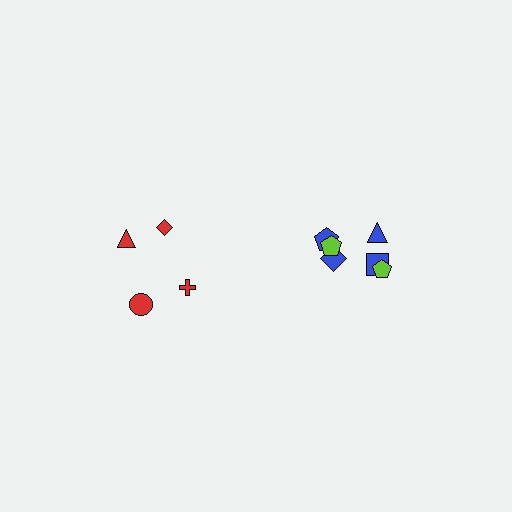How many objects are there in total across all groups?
There are 10 objects.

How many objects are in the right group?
There are 6 objects.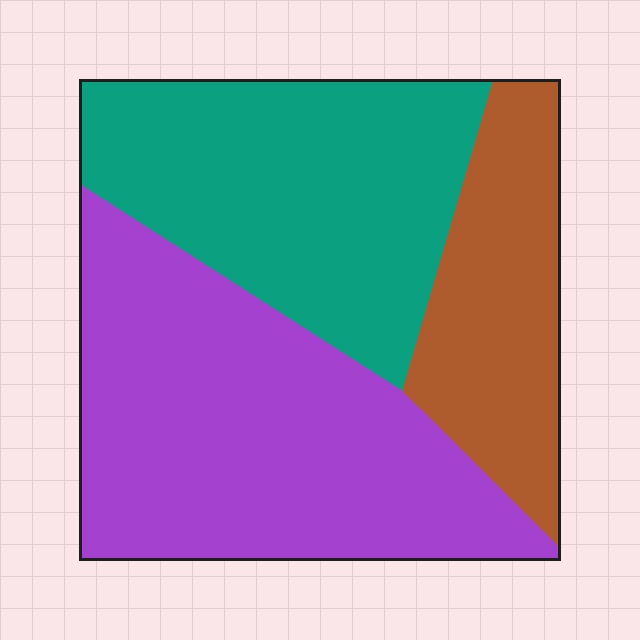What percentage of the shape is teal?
Teal covers around 35% of the shape.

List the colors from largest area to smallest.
From largest to smallest: purple, teal, brown.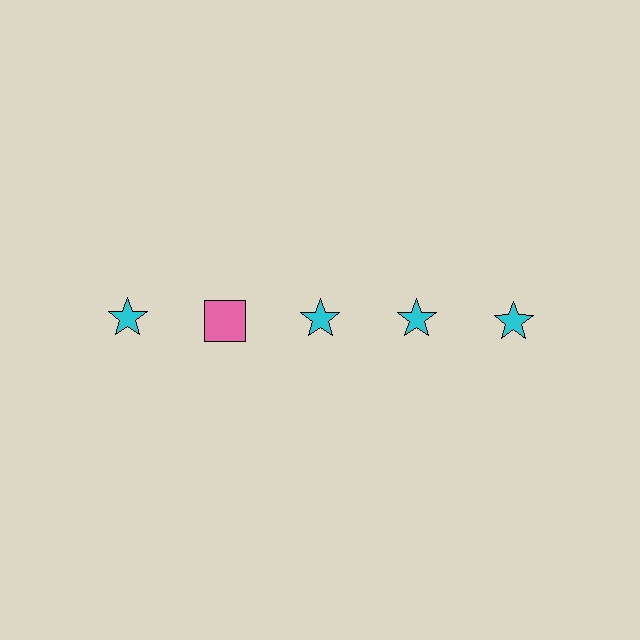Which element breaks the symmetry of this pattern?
The pink square in the top row, second from left column breaks the symmetry. All other shapes are cyan stars.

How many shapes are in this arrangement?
There are 5 shapes arranged in a grid pattern.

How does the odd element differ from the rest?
It differs in both color (pink instead of cyan) and shape (square instead of star).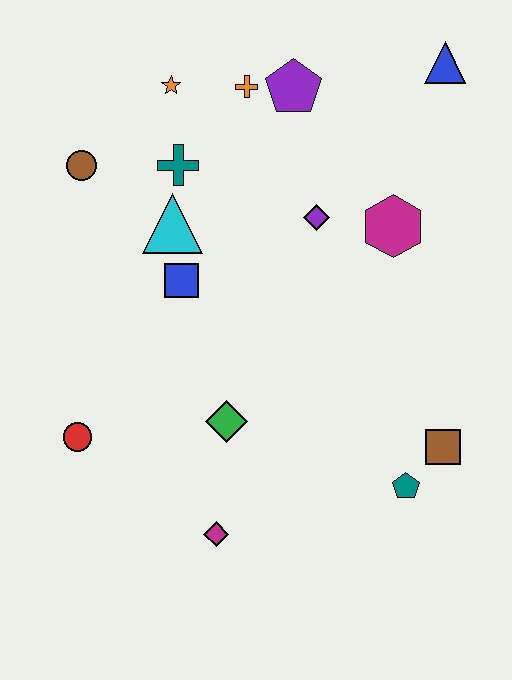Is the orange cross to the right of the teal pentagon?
No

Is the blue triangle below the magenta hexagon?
No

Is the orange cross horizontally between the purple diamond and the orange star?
Yes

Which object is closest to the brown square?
The teal pentagon is closest to the brown square.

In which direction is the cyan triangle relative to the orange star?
The cyan triangle is below the orange star.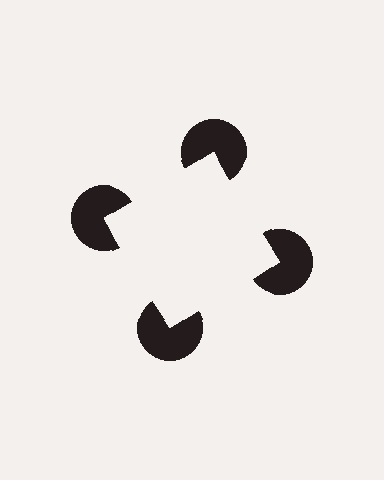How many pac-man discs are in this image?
There are 4 — one at each vertex of the illusory square.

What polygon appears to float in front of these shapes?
An illusory square — its edges are inferred from the aligned wedge cuts in the pac-man discs, not physically drawn.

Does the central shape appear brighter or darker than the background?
It typically appears slightly brighter than the background, even though no actual brightness change is drawn.